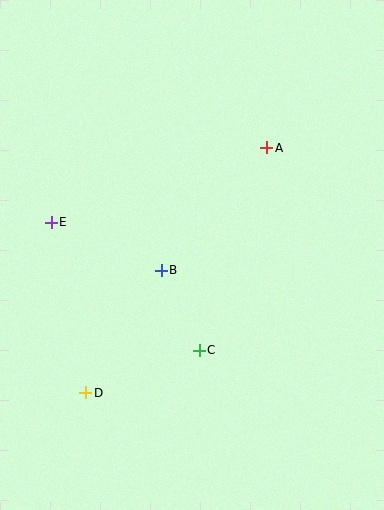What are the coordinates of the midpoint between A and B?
The midpoint between A and B is at (214, 209).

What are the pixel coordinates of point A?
Point A is at (267, 148).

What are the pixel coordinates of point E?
Point E is at (51, 222).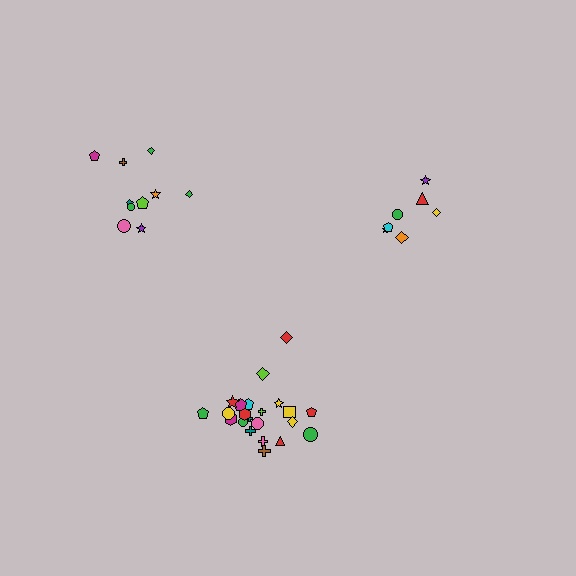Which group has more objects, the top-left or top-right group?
The top-left group.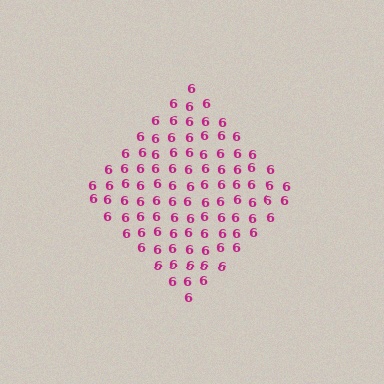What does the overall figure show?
The overall figure shows a diamond.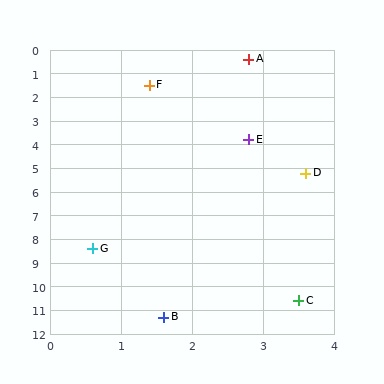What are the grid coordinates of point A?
Point A is at approximately (2.8, 0.4).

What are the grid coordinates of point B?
Point B is at approximately (1.6, 11.3).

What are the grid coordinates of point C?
Point C is at approximately (3.5, 10.6).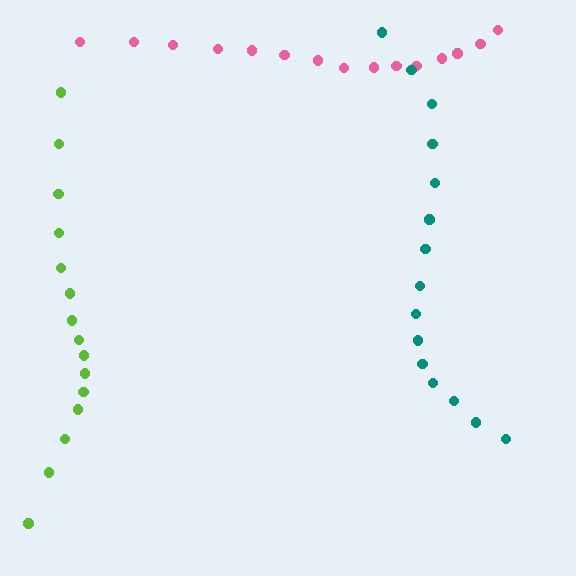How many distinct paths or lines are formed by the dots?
There are 3 distinct paths.